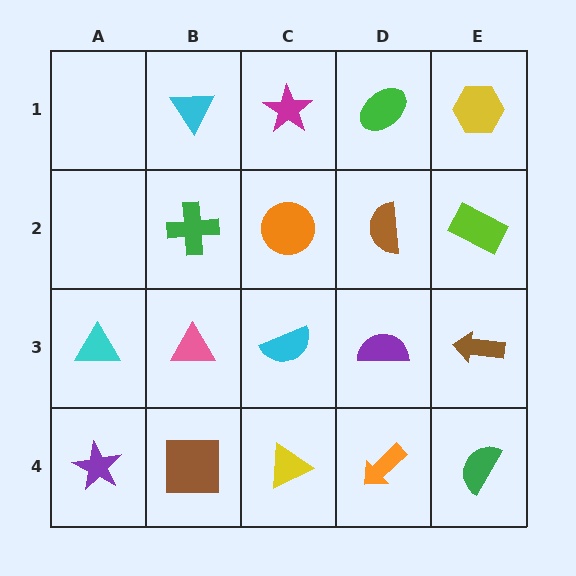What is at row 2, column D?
A brown semicircle.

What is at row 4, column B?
A brown square.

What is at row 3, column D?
A purple semicircle.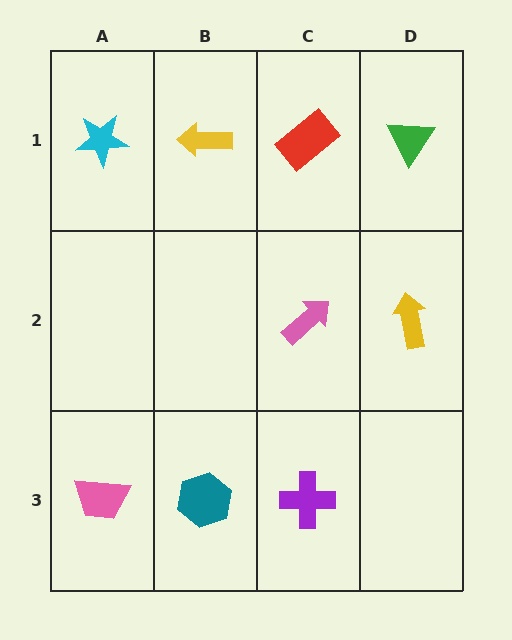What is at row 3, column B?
A teal hexagon.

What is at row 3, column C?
A purple cross.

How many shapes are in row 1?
4 shapes.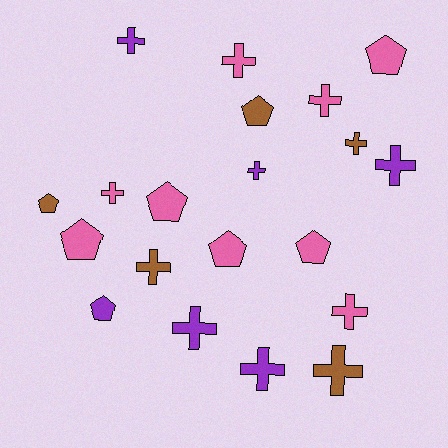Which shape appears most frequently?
Cross, with 12 objects.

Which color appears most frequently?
Pink, with 9 objects.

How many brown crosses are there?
There are 3 brown crosses.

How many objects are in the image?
There are 20 objects.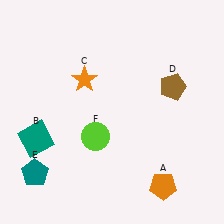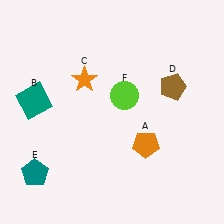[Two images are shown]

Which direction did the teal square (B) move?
The teal square (B) moved up.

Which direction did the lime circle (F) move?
The lime circle (F) moved up.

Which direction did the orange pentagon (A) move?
The orange pentagon (A) moved up.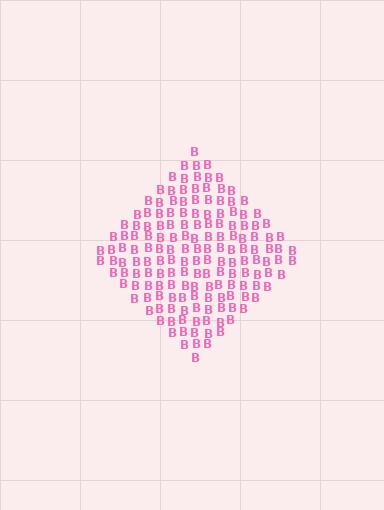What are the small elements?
The small elements are letter B's.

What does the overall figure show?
The overall figure shows a diamond.